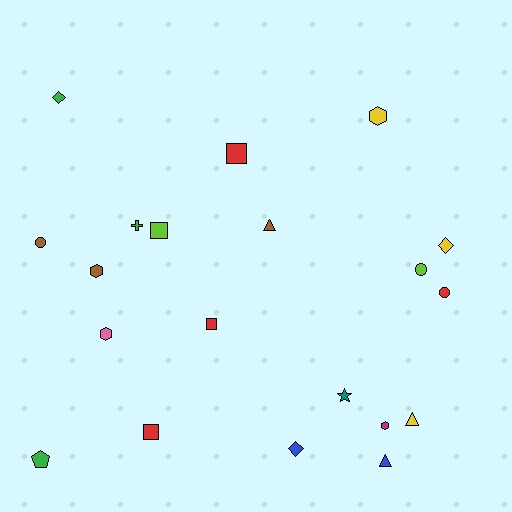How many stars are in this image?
There is 1 star.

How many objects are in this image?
There are 20 objects.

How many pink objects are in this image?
There is 1 pink object.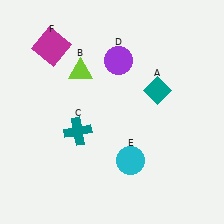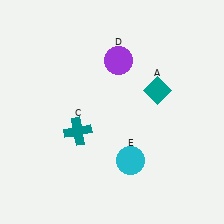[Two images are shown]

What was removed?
The lime triangle (B), the magenta square (F) were removed in Image 2.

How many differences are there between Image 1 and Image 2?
There are 2 differences between the two images.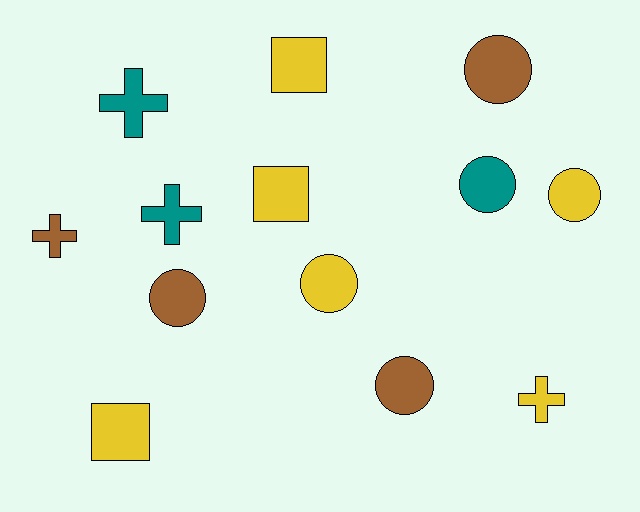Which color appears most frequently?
Yellow, with 6 objects.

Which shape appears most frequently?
Circle, with 6 objects.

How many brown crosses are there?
There is 1 brown cross.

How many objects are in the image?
There are 13 objects.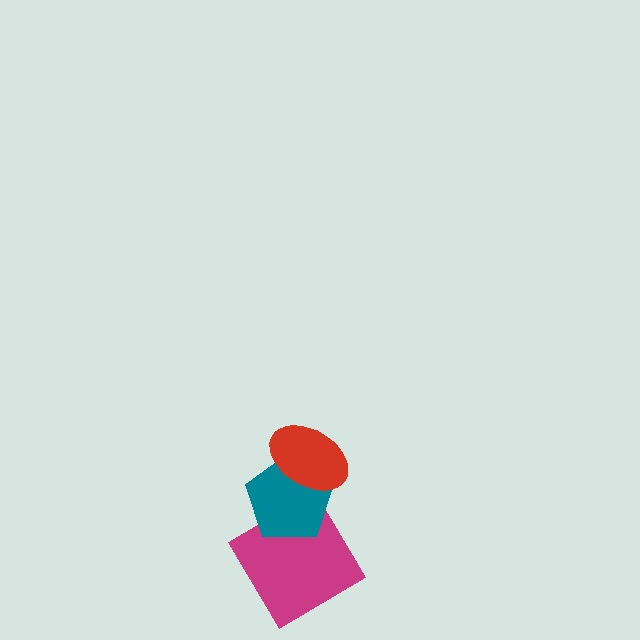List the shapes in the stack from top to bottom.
From top to bottom: the red ellipse, the teal pentagon, the magenta diamond.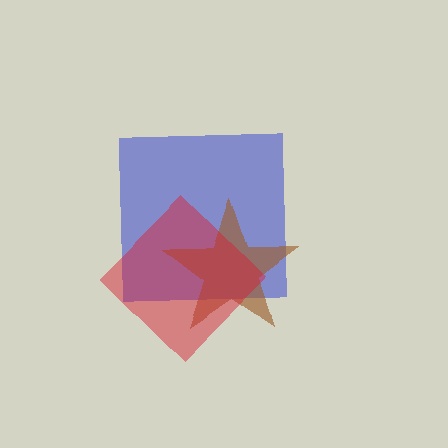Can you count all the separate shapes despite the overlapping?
Yes, there are 3 separate shapes.